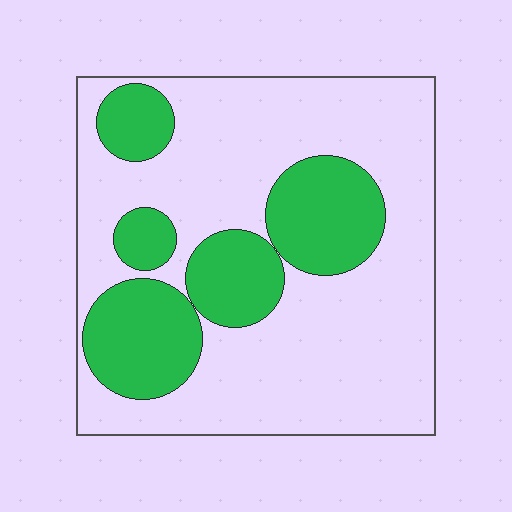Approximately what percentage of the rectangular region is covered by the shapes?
Approximately 30%.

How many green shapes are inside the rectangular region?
5.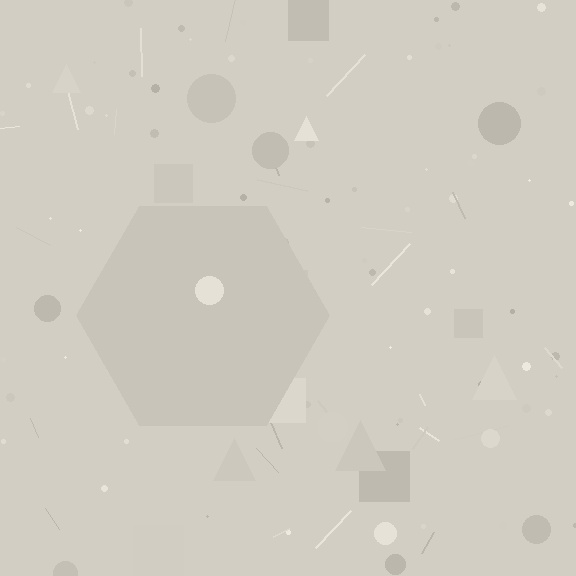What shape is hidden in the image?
A hexagon is hidden in the image.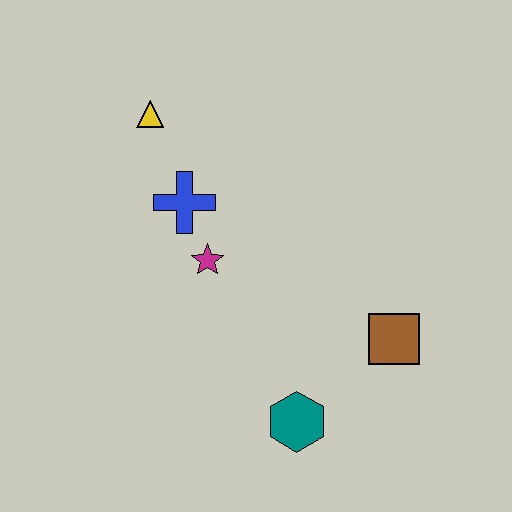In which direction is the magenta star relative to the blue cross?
The magenta star is below the blue cross.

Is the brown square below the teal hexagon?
No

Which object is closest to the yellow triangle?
The blue cross is closest to the yellow triangle.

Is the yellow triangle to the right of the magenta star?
No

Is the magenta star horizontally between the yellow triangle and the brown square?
Yes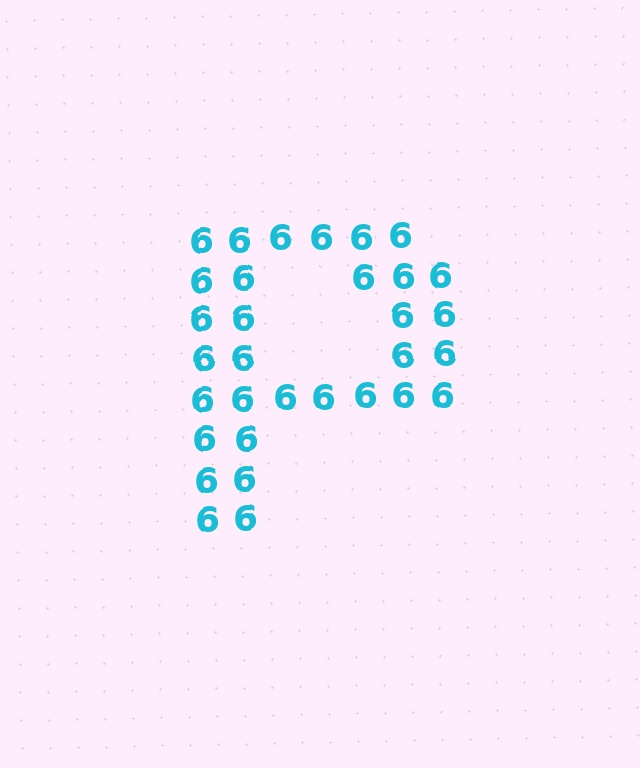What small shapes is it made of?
It is made of small digit 6's.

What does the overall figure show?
The overall figure shows the letter P.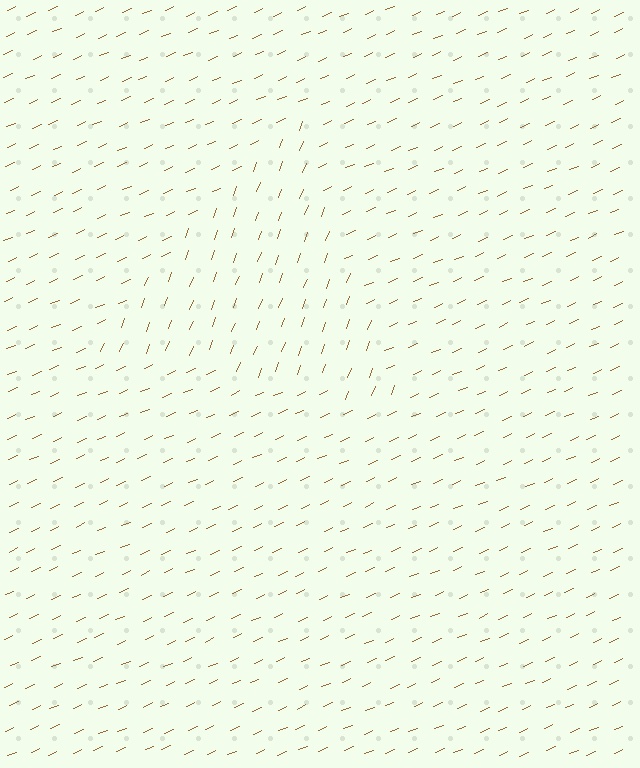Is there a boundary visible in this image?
Yes, there is a texture boundary formed by a change in line orientation.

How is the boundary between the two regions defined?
The boundary is defined purely by a change in line orientation (approximately 45 degrees difference). All lines are the same color and thickness.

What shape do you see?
I see a triangle.